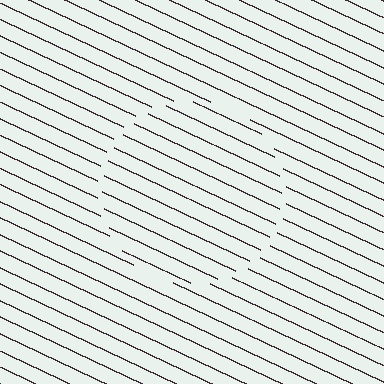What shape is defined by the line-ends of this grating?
An illusory circle. The interior of the shape contains the same grating, shifted by half a period — the contour is defined by the phase discontinuity where line-ends from the inner and outer gratings abut.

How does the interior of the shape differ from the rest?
The interior of the shape contains the same grating, shifted by half a period — the contour is defined by the phase discontinuity where line-ends from the inner and outer gratings abut.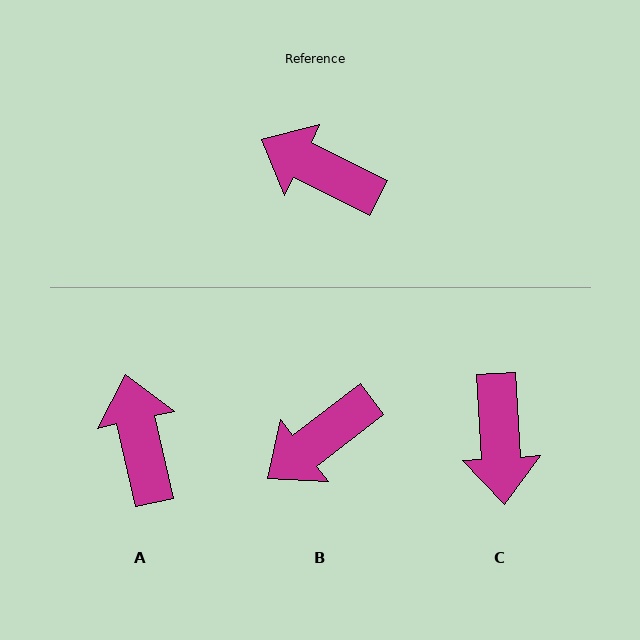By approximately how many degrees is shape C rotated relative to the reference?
Approximately 120 degrees counter-clockwise.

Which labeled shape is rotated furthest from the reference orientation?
C, about 120 degrees away.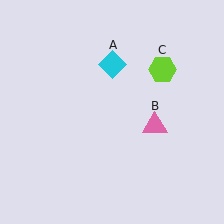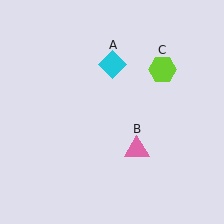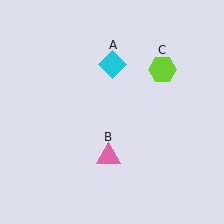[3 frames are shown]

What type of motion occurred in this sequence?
The pink triangle (object B) rotated clockwise around the center of the scene.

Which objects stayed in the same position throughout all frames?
Cyan diamond (object A) and lime hexagon (object C) remained stationary.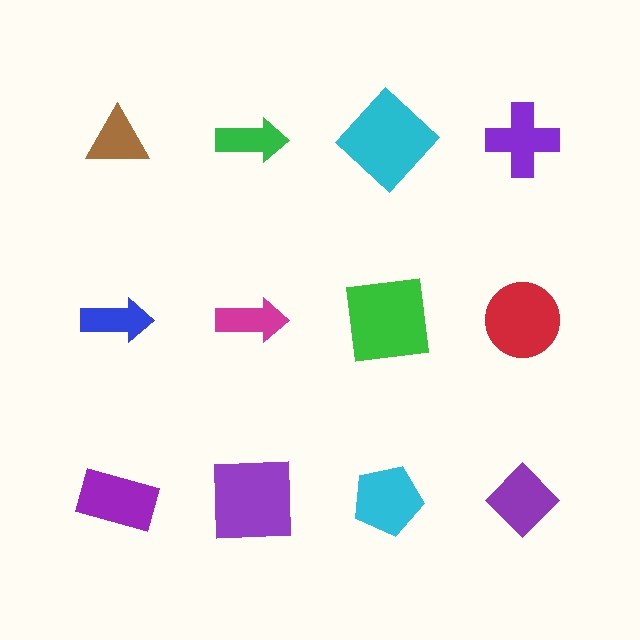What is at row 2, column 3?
A green square.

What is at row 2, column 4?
A red circle.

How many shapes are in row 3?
4 shapes.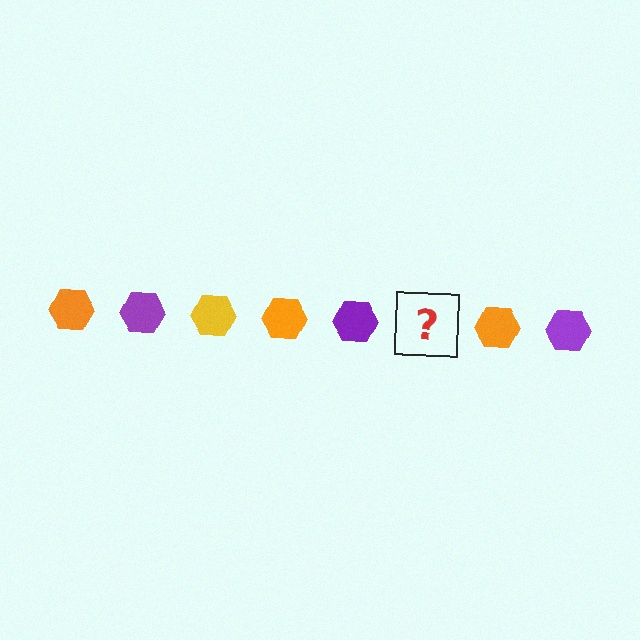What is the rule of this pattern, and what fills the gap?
The rule is that the pattern cycles through orange, purple, yellow hexagons. The gap should be filled with a yellow hexagon.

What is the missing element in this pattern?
The missing element is a yellow hexagon.